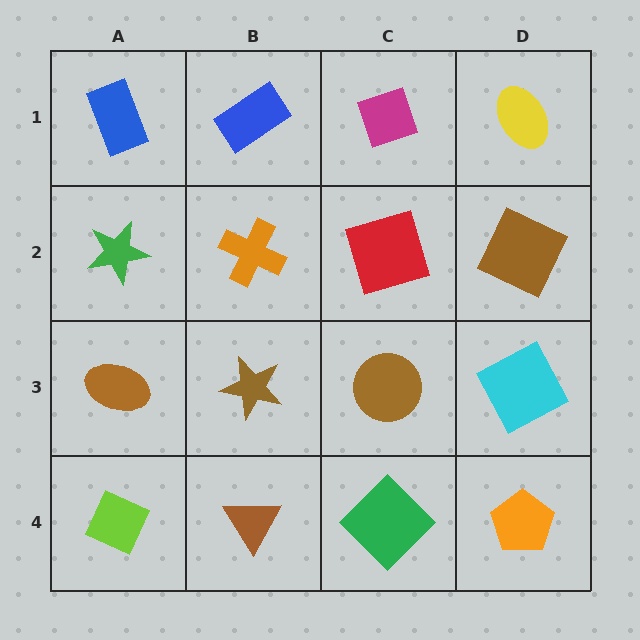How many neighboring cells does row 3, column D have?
3.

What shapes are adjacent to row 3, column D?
A brown square (row 2, column D), an orange pentagon (row 4, column D), a brown circle (row 3, column C).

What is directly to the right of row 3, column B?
A brown circle.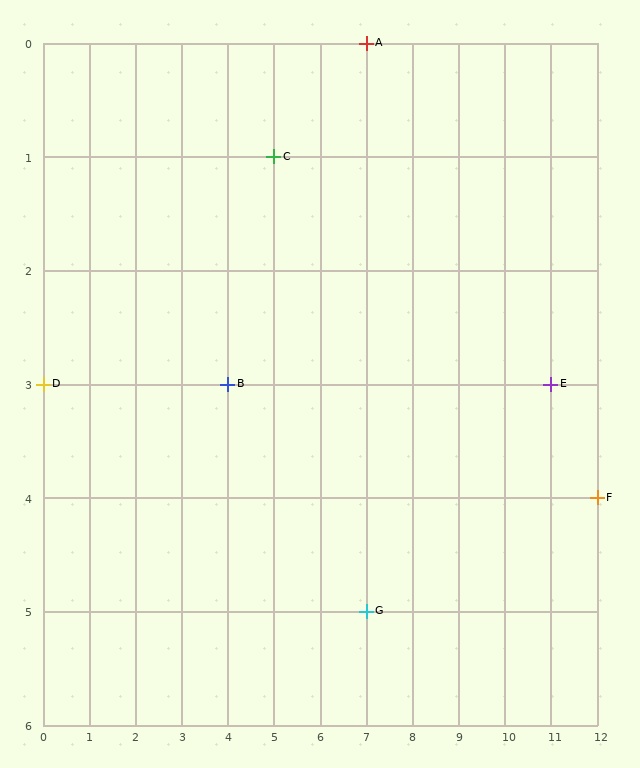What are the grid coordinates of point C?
Point C is at grid coordinates (5, 1).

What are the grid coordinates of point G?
Point G is at grid coordinates (7, 5).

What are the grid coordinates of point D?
Point D is at grid coordinates (0, 3).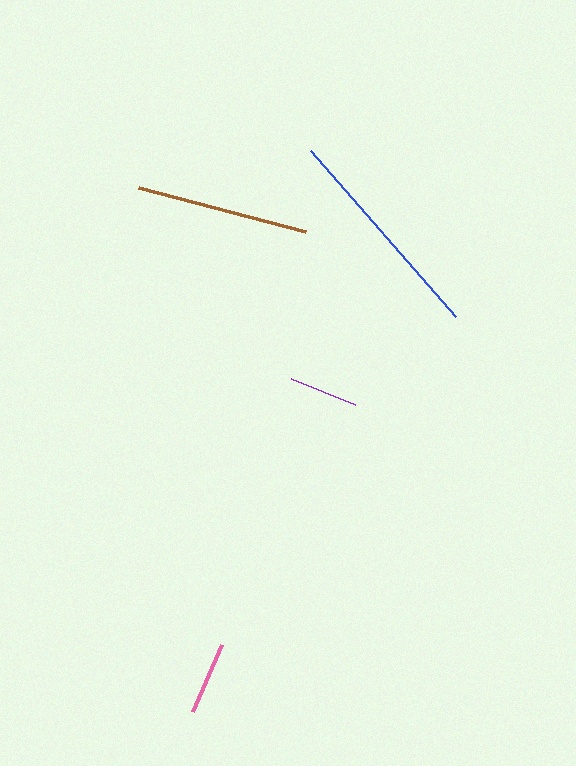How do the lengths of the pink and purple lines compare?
The pink and purple lines are approximately the same length.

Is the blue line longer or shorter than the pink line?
The blue line is longer than the pink line.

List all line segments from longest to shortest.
From longest to shortest: blue, brown, pink, purple.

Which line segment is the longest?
The blue line is the longest at approximately 221 pixels.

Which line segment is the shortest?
The purple line is the shortest at approximately 69 pixels.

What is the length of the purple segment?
The purple segment is approximately 69 pixels long.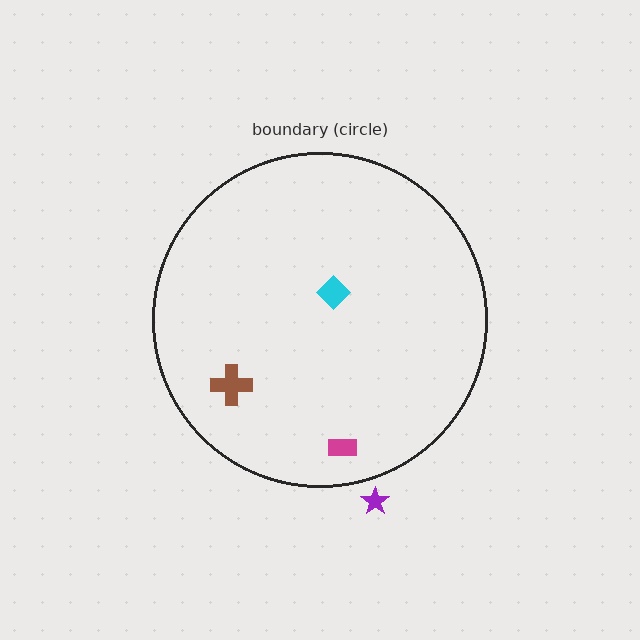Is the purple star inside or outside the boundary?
Outside.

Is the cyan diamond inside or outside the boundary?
Inside.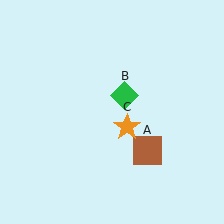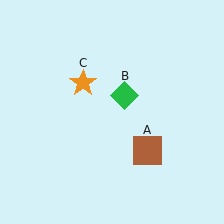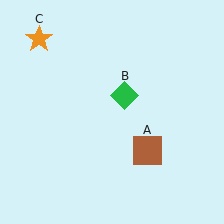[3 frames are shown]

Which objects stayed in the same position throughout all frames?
Brown square (object A) and green diamond (object B) remained stationary.